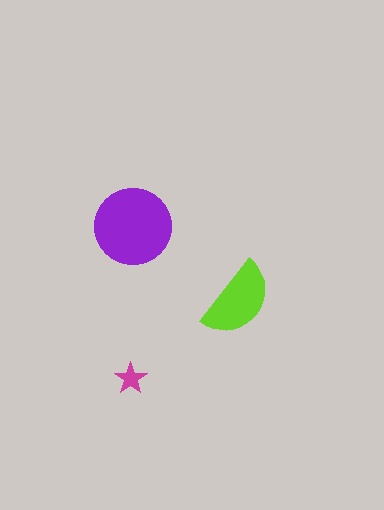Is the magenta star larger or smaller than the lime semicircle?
Smaller.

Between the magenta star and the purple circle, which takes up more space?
The purple circle.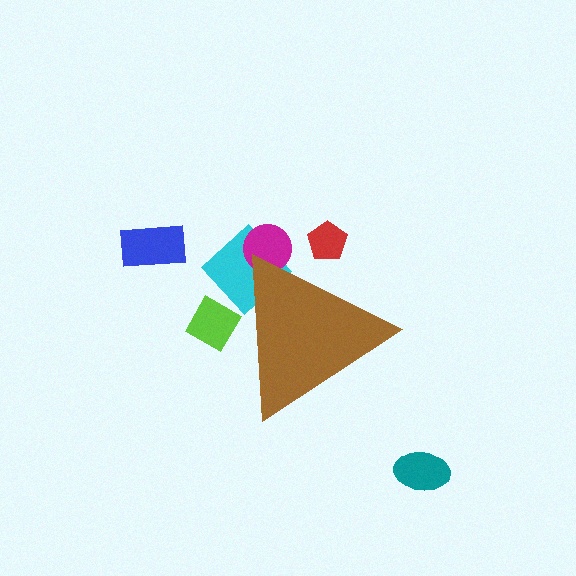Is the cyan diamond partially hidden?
Yes, the cyan diamond is partially hidden behind the brown triangle.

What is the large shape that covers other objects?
A brown triangle.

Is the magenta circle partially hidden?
Yes, the magenta circle is partially hidden behind the brown triangle.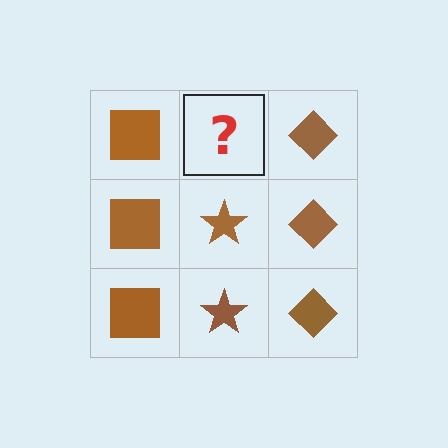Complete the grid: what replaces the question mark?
The question mark should be replaced with a brown star.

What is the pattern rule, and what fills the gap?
The rule is that each column has a consistent shape. The gap should be filled with a brown star.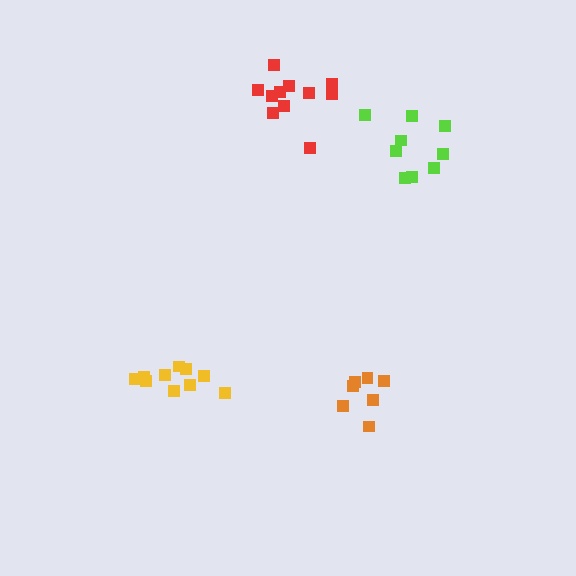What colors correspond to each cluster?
The clusters are colored: lime, orange, yellow, red.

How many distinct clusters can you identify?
There are 4 distinct clusters.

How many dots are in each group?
Group 1: 9 dots, Group 2: 7 dots, Group 3: 10 dots, Group 4: 11 dots (37 total).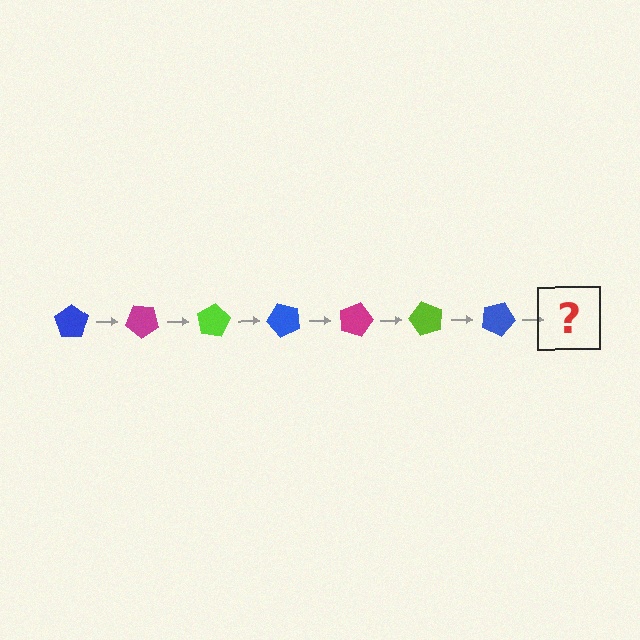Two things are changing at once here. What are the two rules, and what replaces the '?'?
The two rules are that it rotates 40 degrees each step and the color cycles through blue, magenta, and lime. The '?' should be a magenta pentagon, rotated 280 degrees from the start.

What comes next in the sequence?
The next element should be a magenta pentagon, rotated 280 degrees from the start.